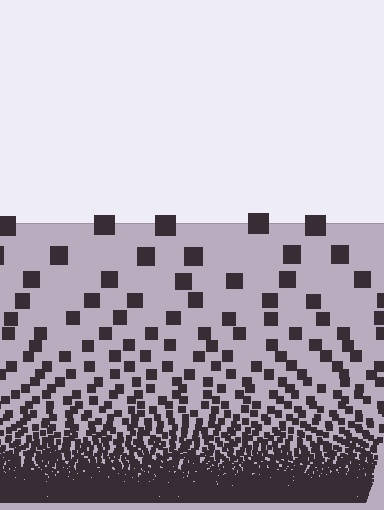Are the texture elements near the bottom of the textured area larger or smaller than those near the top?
Smaller. The gradient is inverted — elements near the bottom are smaller and denser.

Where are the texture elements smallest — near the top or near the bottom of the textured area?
Near the bottom.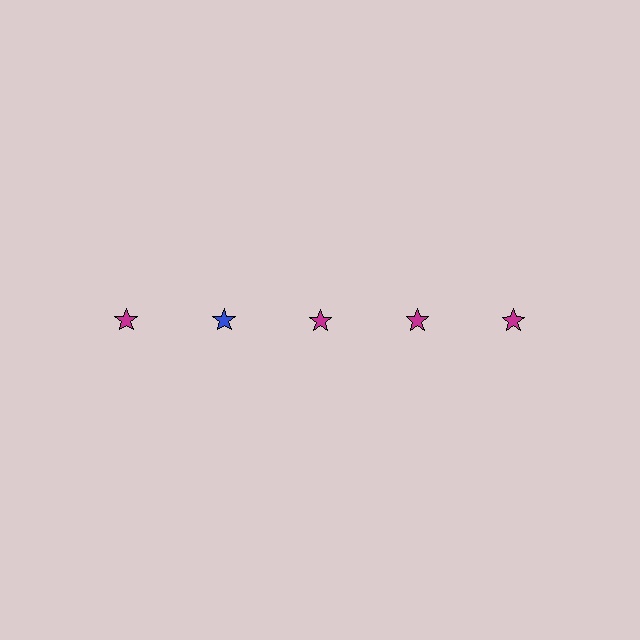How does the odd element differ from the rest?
It has a different color: blue instead of magenta.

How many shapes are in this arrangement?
There are 5 shapes arranged in a grid pattern.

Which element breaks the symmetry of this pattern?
The blue star in the top row, second from left column breaks the symmetry. All other shapes are magenta stars.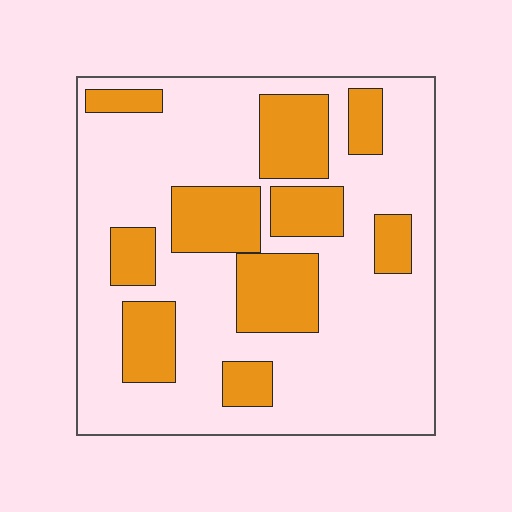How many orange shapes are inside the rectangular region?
10.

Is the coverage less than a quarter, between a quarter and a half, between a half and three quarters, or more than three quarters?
Between a quarter and a half.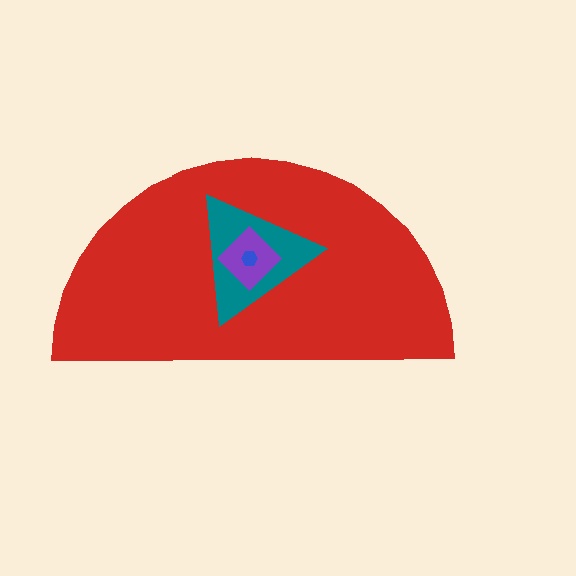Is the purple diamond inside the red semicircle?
Yes.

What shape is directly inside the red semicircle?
The teal triangle.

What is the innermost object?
The blue hexagon.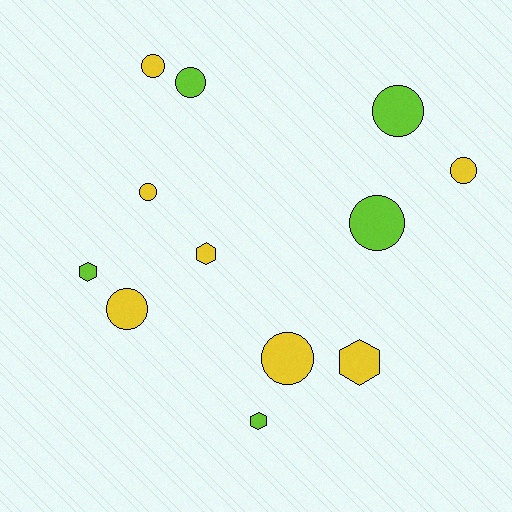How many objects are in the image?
There are 12 objects.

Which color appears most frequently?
Yellow, with 7 objects.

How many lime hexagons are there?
There are 2 lime hexagons.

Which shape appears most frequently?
Circle, with 8 objects.